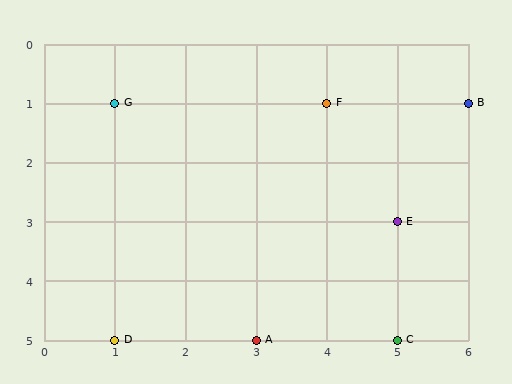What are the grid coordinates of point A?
Point A is at grid coordinates (3, 5).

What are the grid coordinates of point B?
Point B is at grid coordinates (6, 1).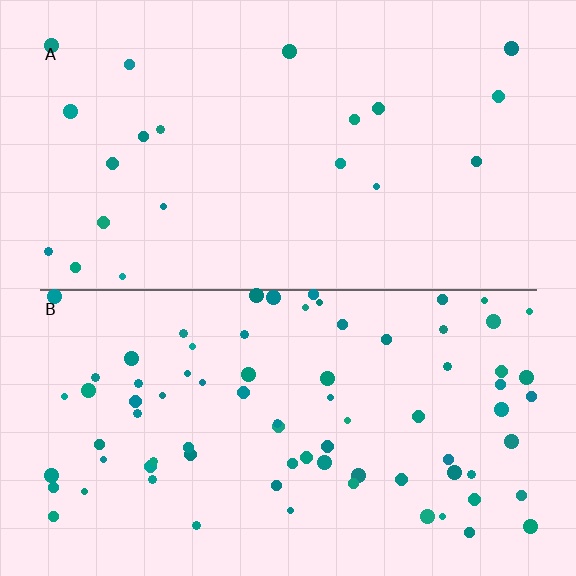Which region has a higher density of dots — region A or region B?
B (the bottom).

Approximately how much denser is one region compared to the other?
Approximately 3.8× — region B over region A.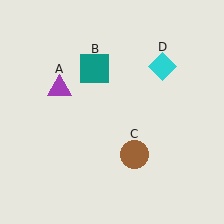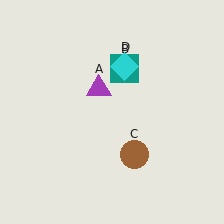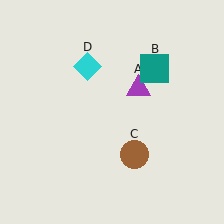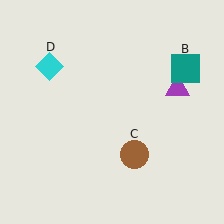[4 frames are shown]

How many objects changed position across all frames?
3 objects changed position: purple triangle (object A), teal square (object B), cyan diamond (object D).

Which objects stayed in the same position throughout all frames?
Brown circle (object C) remained stationary.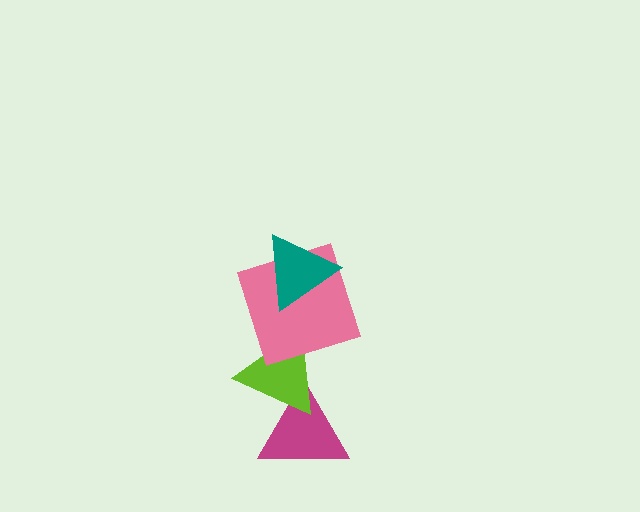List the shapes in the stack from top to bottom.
From top to bottom: the teal triangle, the pink square, the lime triangle, the magenta triangle.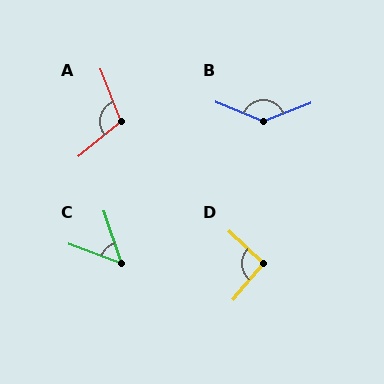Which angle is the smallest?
C, at approximately 51 degrees.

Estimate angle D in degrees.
Approximately 94 degrees.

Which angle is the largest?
B, at approximately 136 degrees.